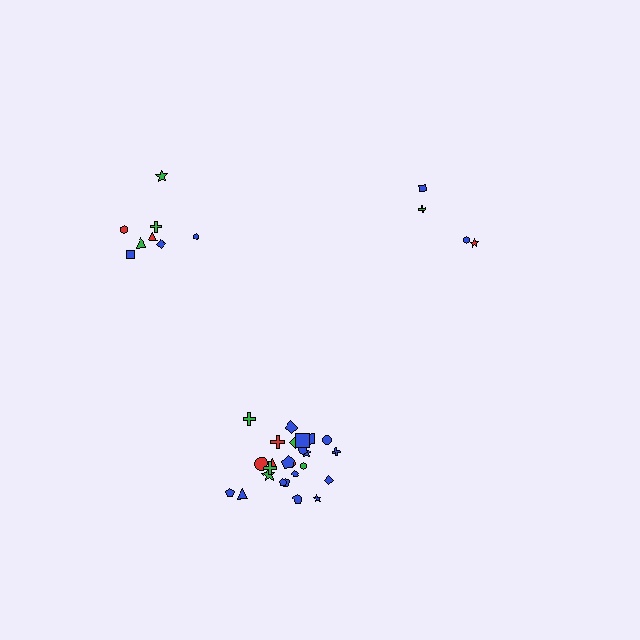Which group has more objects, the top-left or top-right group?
The top-left group.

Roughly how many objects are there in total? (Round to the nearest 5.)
Roughly 35 objects in total.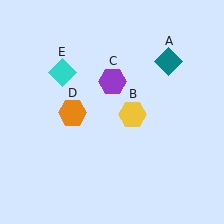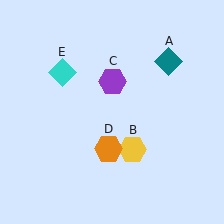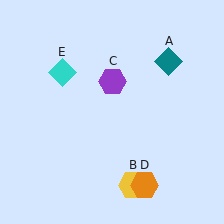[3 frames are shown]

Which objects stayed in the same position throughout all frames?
Teal diamond (object A) and purple hexagon (object C) and cyan diamond (object E) remained stationary.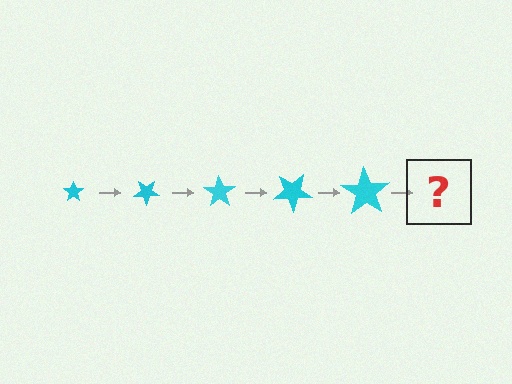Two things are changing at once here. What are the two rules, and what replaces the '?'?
The two rules are that the star grows larger each step and it rotates 35 degrees each step. The '?' should be a star, larger than the previous one and rotated 175 degrees from the start.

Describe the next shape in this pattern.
It should be a star, larger than the previous one and rotated 175 degrees from the start.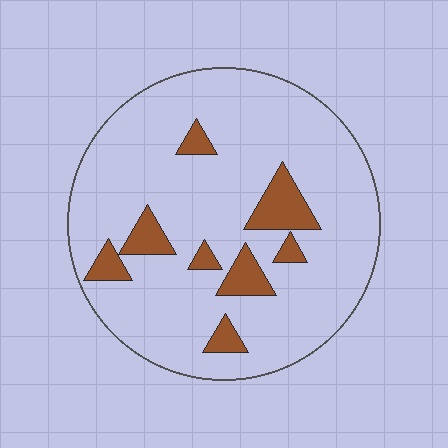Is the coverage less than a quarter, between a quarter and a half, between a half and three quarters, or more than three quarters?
Less than a quarter.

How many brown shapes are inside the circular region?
8.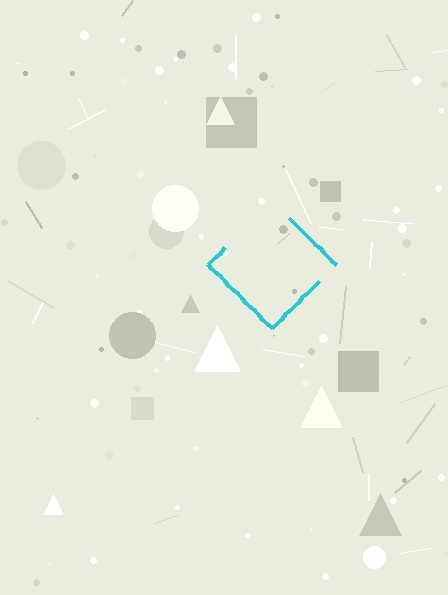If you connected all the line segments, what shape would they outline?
They would outline a diamond.